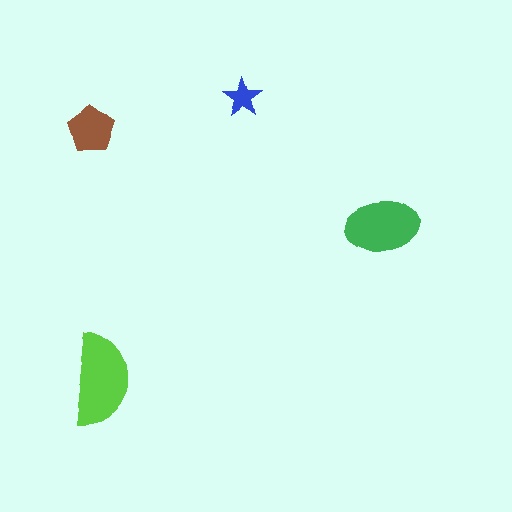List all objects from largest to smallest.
The lime semicircle, the green ellipse, the brown pentagon, the blue star.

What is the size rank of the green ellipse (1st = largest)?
2nd.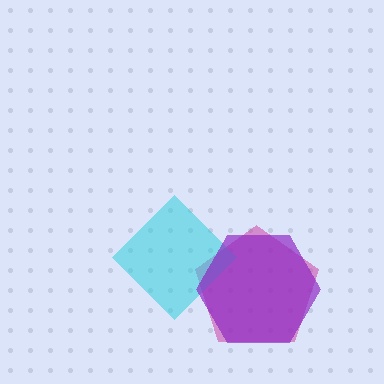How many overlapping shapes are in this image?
There are 3 overlapping shapes in the image.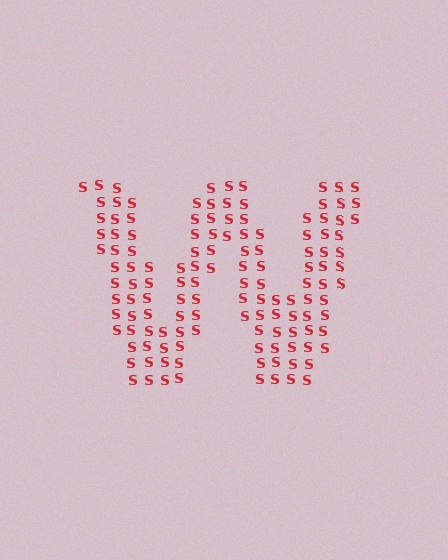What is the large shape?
The large shape is the letter W.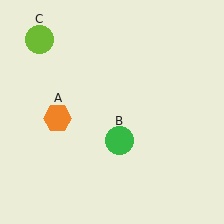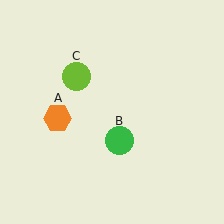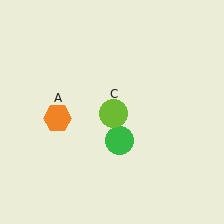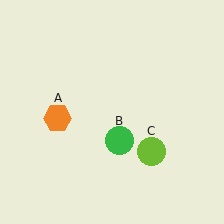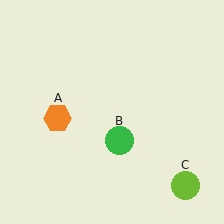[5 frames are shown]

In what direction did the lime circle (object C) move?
The lime circle (object C) moved down and to the right.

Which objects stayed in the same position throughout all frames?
Orange hexagon (object A) and green circle (object B) remained stationary.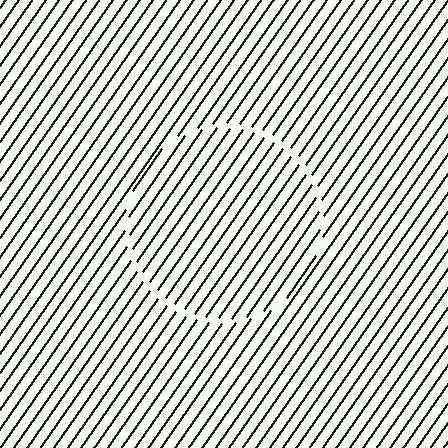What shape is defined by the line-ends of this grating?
An illusory circle. The interior of the shape contains the same grating, shifted by half a period — the contour is defined by the phase discontinuity where line-ends from the inner and outer gratings abut.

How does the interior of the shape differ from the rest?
The interior of the shape contains the same grating, shifted by half a period — the contour is defined by the phase discontinuity where line-ends from the inner and outer gratings abut.